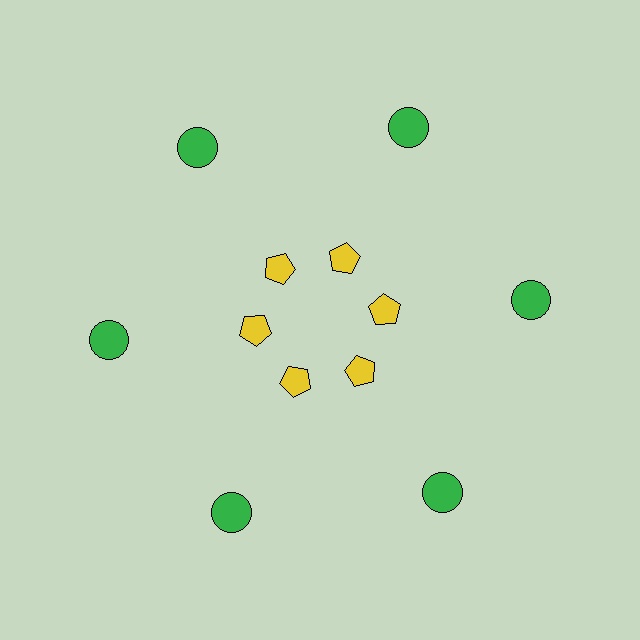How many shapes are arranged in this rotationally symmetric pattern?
There are 12 shapes, arranged in 6 groups of 2.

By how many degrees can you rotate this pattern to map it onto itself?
The pattern maps onto itself every 60 degrees of rotation.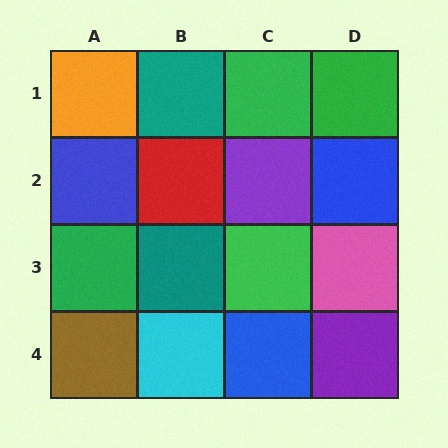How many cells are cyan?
1 cell is cyan.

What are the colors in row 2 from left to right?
Blue, red, purple, blue.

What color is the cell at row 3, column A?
Green.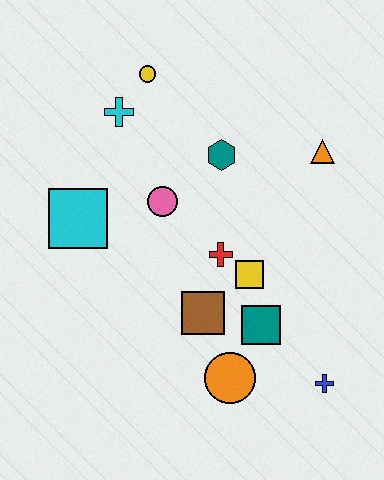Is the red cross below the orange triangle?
Yes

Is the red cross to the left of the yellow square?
Yes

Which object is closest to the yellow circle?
The cyan cross is closest to the yellow circle.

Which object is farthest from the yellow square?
The yellow circle is farthest from the yellow square.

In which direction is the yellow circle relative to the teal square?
The yellow circle is above the teal square.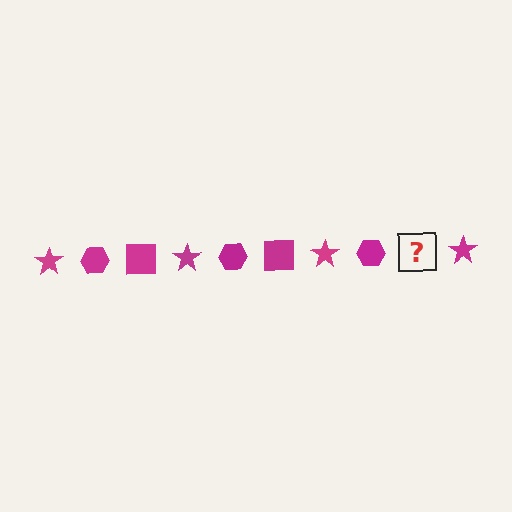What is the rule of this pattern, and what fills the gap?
The rule is that the pattern cycles through star, hexagon, square shapes in magenta. The gap should be filled with a magenta square.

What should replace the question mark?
The question mark should be replaced with a magenta square.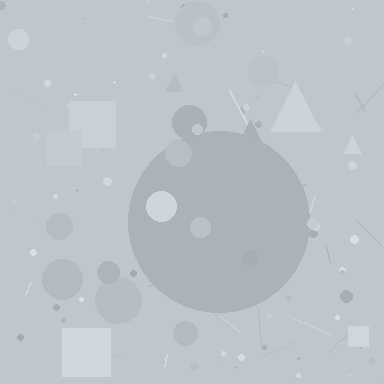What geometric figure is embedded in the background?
A circle is embedded in the background.